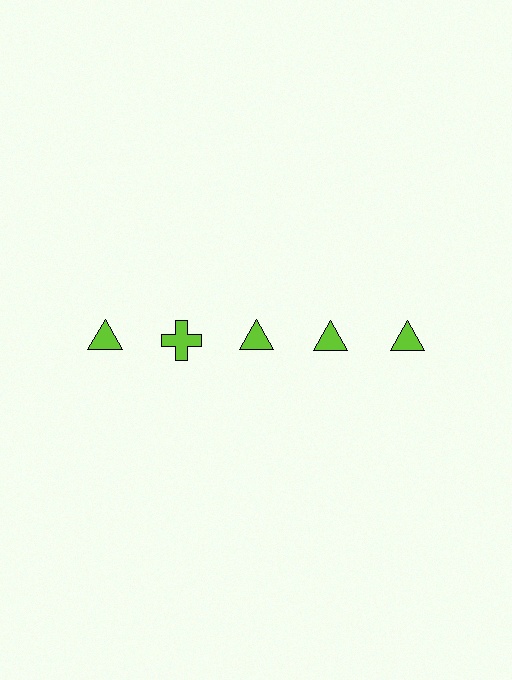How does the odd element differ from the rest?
It has a different shape: cross instead of triangle.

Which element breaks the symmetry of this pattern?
The lime cross in the top row, second from left column breaks the symmetry. All other shapes are lime triangles.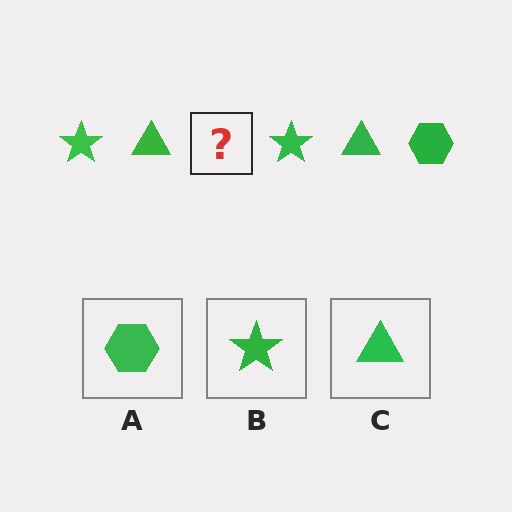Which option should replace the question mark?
Option A.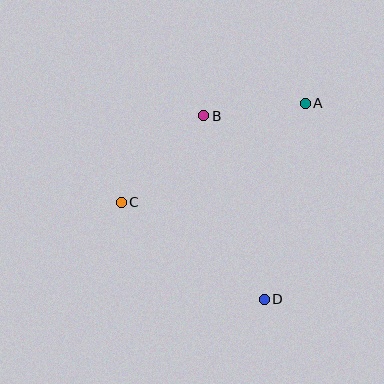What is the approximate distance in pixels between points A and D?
The distance between A and D is approximately 201 pixels.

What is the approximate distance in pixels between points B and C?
The distance between B and C is approximately 120 pixels.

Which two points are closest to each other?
Points A and B are closest to each other.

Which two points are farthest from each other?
Points A and C are farthest from each other.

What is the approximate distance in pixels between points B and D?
The distance between B and D is approximately 194 pixels.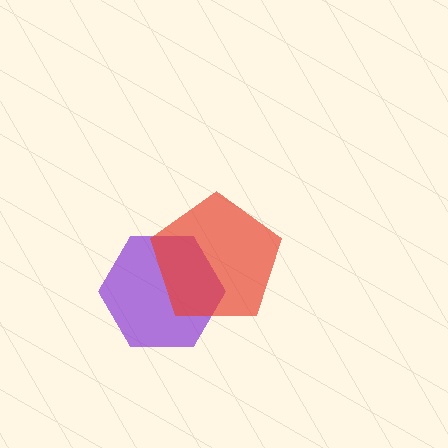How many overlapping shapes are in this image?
There are 2 overlapping shapes in the image.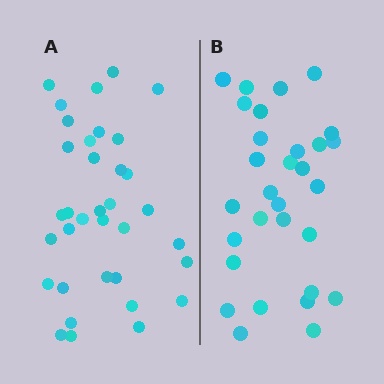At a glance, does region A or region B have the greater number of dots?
Region A (the left region) has more dots.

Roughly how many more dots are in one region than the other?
Region A has about 5 more dots than region B.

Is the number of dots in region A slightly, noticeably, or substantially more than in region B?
Region A has only slightly more — the two regions are fairly close. The ratio is roughly 1.2 to 1.